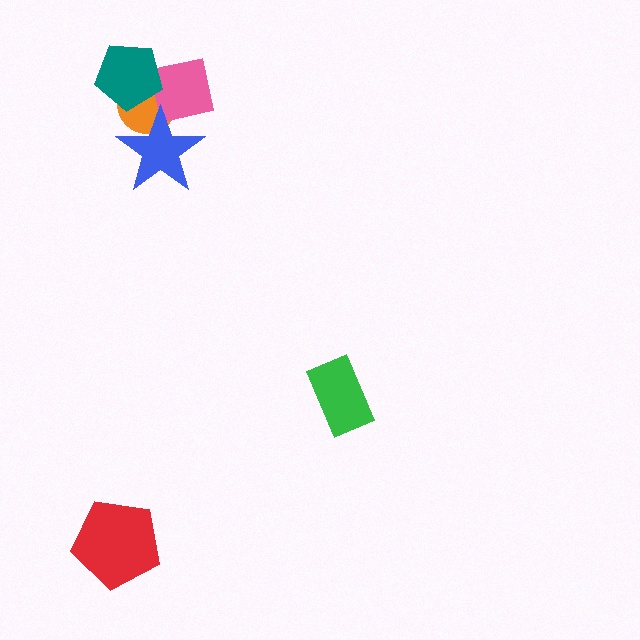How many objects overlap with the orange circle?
3 objects overlap with the orange circle.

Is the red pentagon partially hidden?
No, no other shape covers it.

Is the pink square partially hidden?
Yes, it is partially covered by another shape.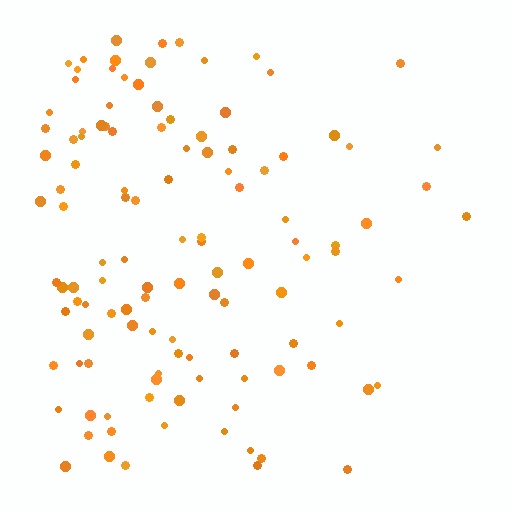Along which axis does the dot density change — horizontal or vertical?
Horizontal.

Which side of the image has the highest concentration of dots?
The left.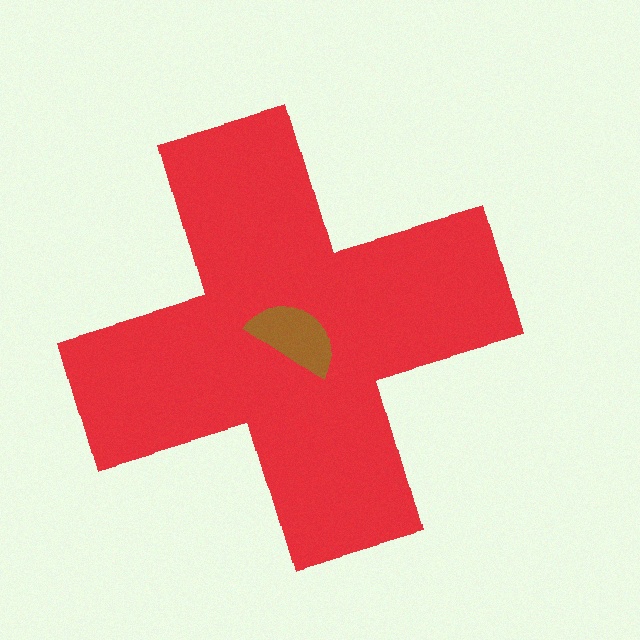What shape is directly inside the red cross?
The brown semicircle.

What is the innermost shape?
The brown semicircle.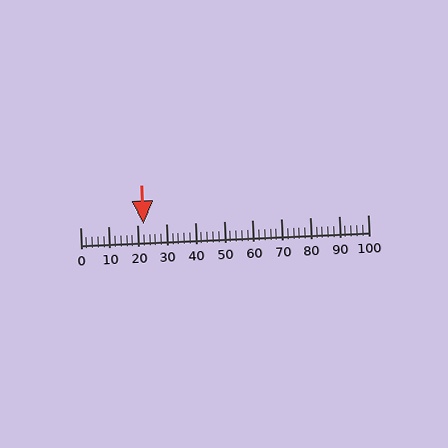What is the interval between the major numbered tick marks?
The major tick marks are spaced 10 units apart.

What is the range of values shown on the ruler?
The ruler shows values from 0 to 100.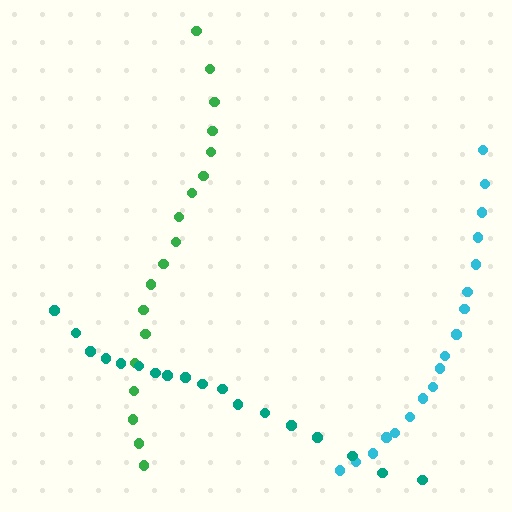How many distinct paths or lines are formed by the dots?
There are 3 distinct paths.